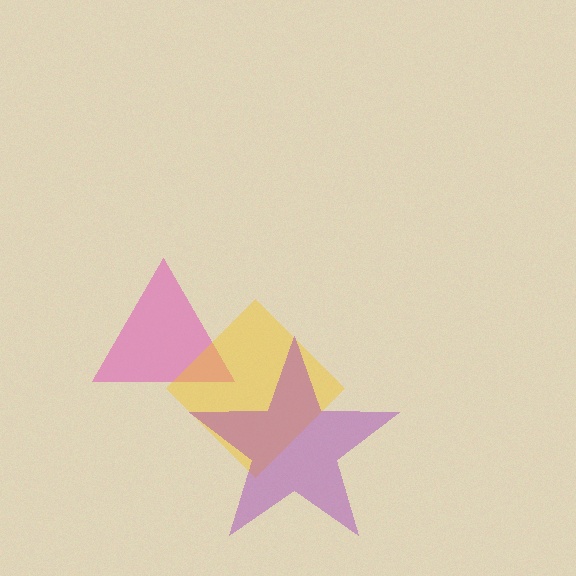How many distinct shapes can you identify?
There are 3 distinct shapes: a pink triangle, a yellow diamond, a purple star.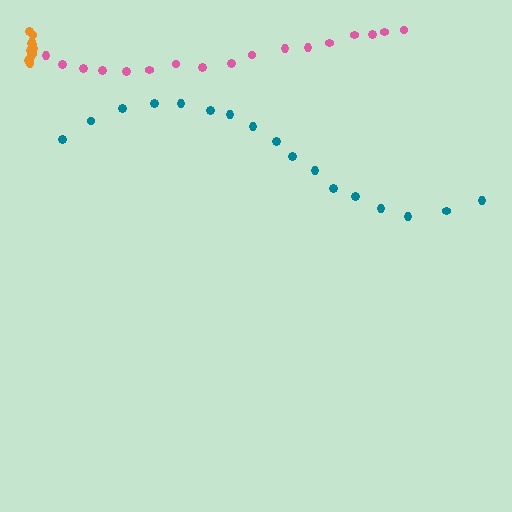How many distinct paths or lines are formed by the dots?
There are 3 distinct paths.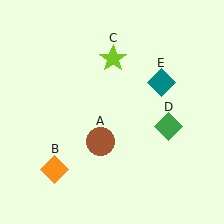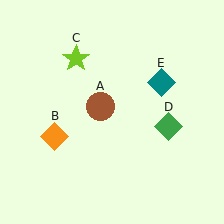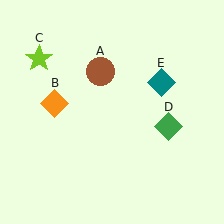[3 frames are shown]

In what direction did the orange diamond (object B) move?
The orange diamond (object B) moved up.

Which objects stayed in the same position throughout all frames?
Green diamond (object D) and teal diamond (object E) remained stationary.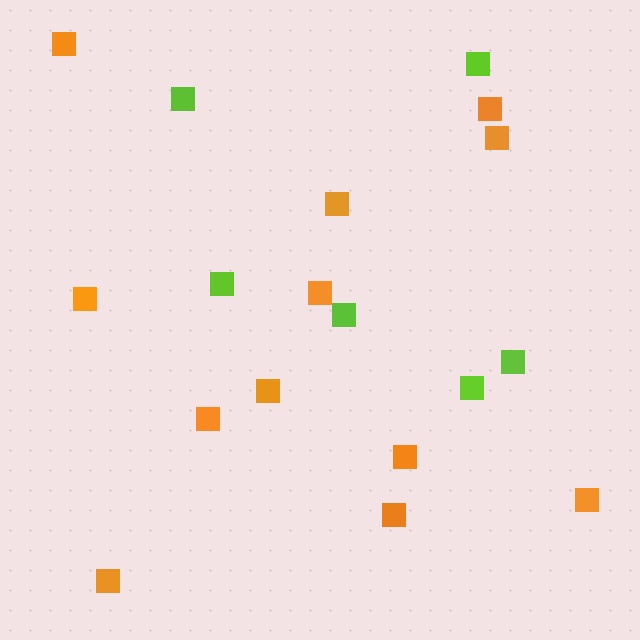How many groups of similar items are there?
There are 2 groups: one group of orange squares (12) and one group of lime squares (6).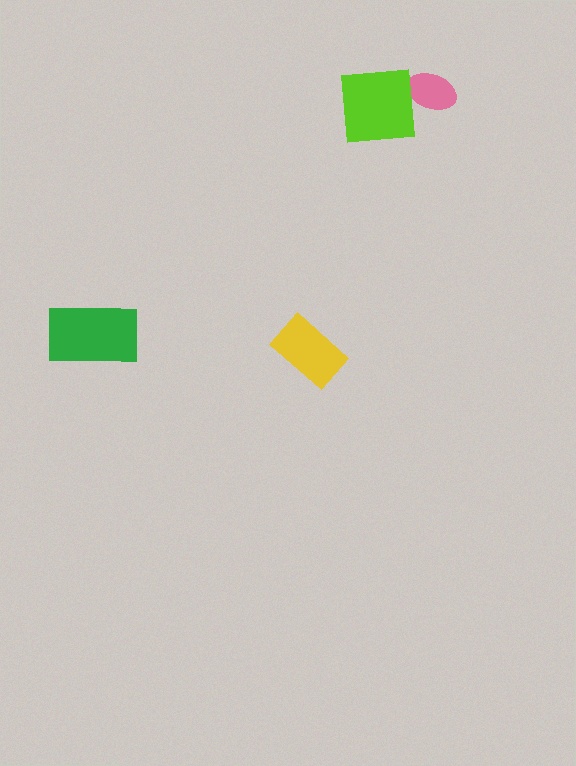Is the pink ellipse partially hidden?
Yes, it is partially covered by another shape.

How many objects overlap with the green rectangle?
0 objects overlap with the green rectangle.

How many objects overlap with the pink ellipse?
1 object overlaps with the pink ellipse.